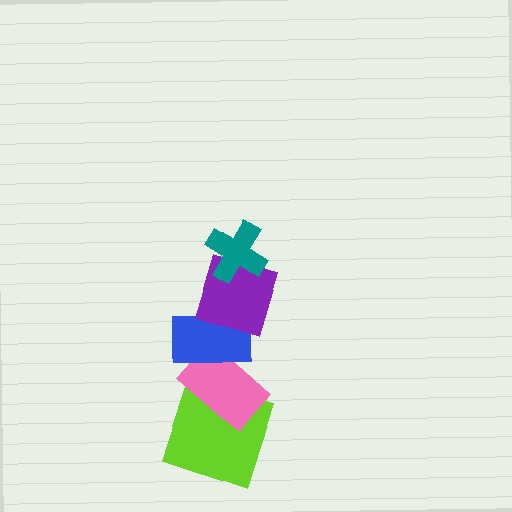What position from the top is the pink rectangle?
The pink rectangle is 4th from the top.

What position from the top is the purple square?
The purple square is 2nd from the top.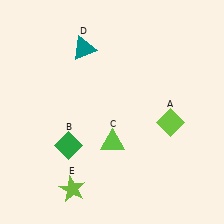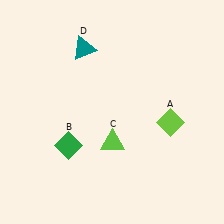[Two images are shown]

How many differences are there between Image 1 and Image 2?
There is 1 difference between the two images.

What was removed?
The lime star (E) was removed in Image 2.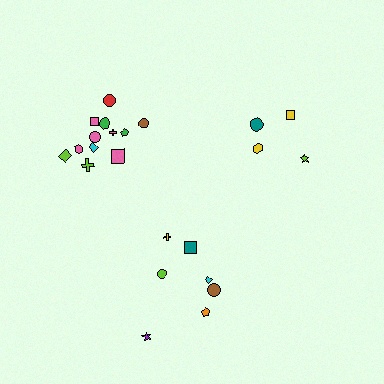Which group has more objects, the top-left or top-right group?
The top-left group.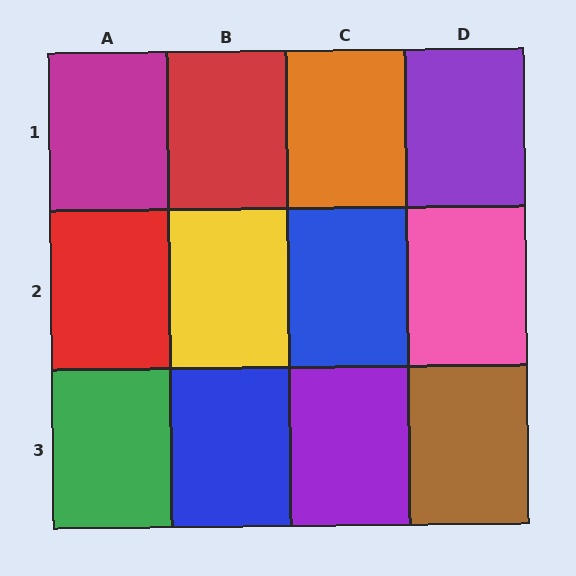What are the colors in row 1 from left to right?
Magenta, red, orange, purple.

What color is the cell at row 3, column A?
Green.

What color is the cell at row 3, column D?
Brown.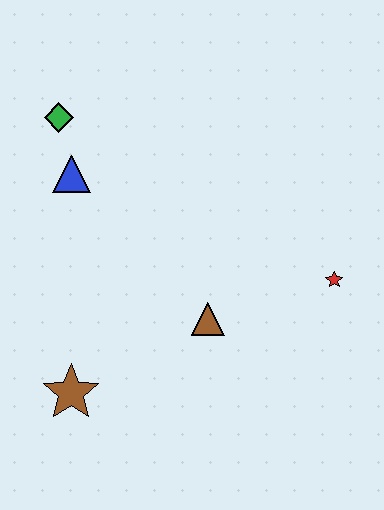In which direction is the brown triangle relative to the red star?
The brown triangle is to the left of the red star.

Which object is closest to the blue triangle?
The green diamond is closest to the blue triangle.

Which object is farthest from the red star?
The green diamond is farthest from the red star.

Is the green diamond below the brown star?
No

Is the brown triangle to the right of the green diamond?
Yes